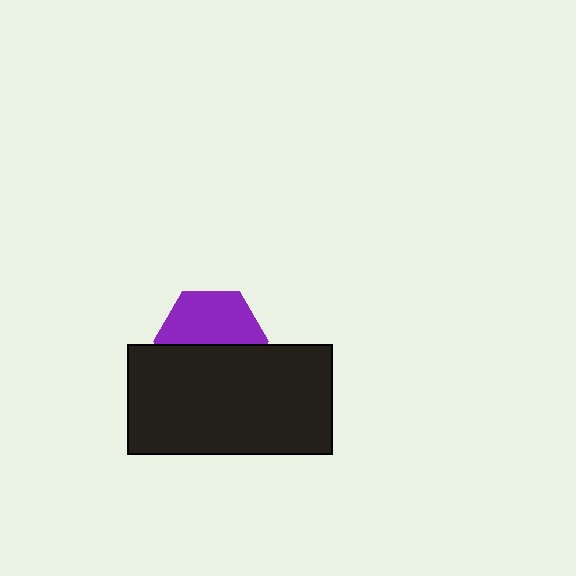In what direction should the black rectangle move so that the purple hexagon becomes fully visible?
The black rectangle should move down. That is the shortest direction to clear the overlap and leave the purple hexagon fully visible.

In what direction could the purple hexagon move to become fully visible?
The purple hexagon could move up. That would shift it out from behind the black rectangle entirely.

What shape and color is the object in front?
The object in front is a black rectangle.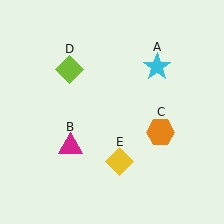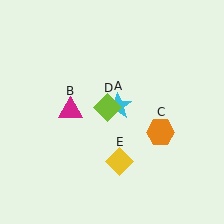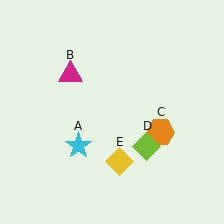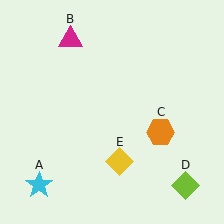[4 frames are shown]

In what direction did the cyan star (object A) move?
The cyan star (object A) moved down and to the left.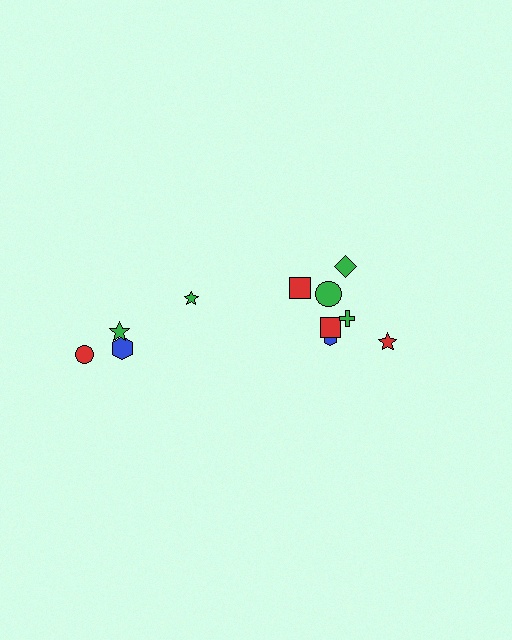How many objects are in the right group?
There are 7 objects.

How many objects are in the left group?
There are 4 objects.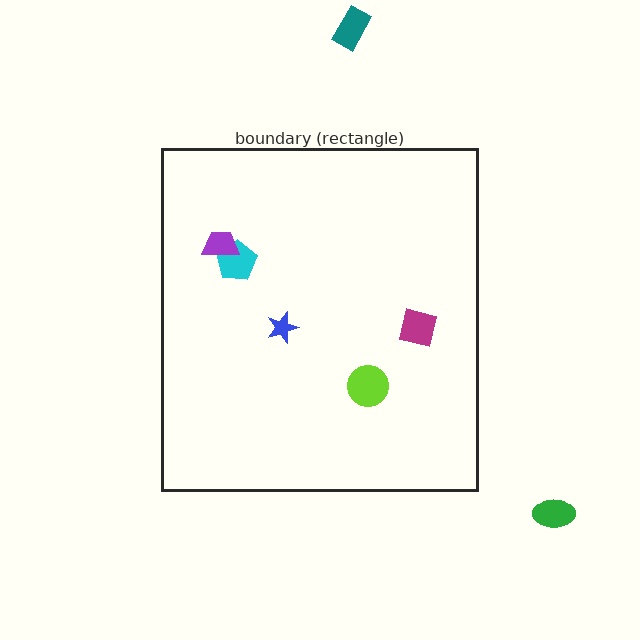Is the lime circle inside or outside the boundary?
Inside.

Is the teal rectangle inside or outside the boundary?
Outside.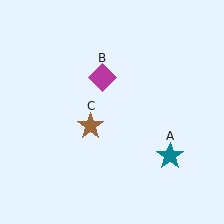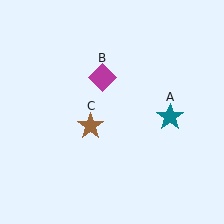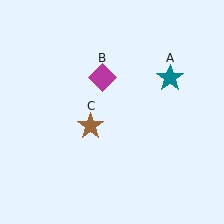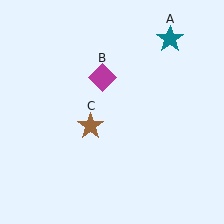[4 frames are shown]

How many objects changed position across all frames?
1 object changed position: teal star (object A).